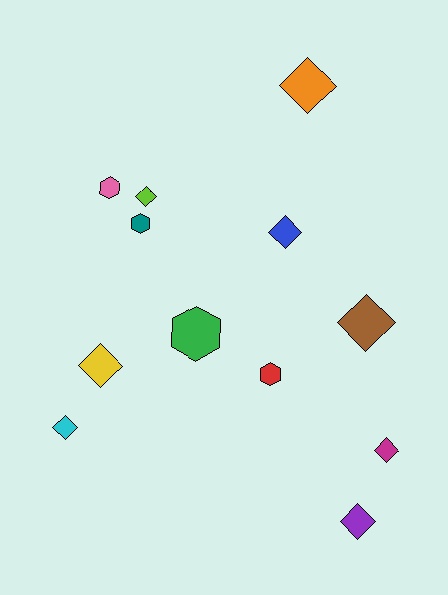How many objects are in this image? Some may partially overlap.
There are 12 objects.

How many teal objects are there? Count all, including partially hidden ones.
There is 1 teal object.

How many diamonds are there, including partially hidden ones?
There are 8 diamonds.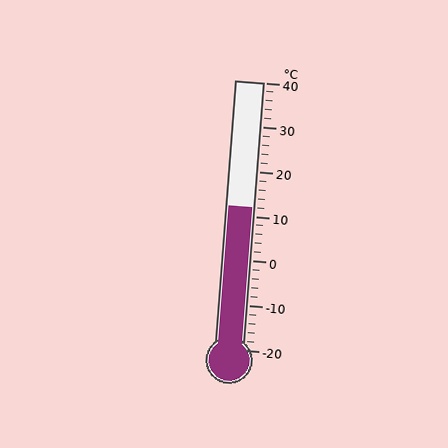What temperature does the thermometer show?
The thermometer shows approximately 12°C.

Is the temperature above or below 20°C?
The temperature is below 20°C.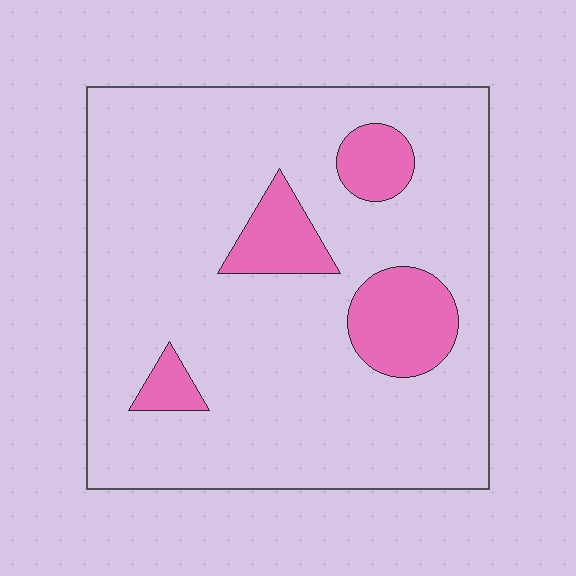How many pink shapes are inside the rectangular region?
4.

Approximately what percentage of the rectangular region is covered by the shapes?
Approximately 15%.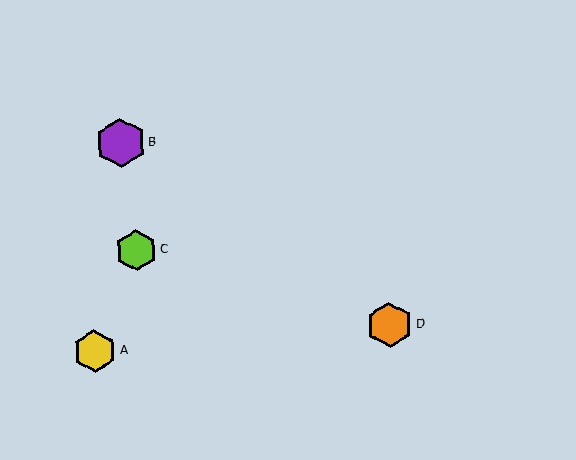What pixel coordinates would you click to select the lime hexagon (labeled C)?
Click at (137, 250) to select the lime hexagon C.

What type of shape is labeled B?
Shape B is a purple hexagon.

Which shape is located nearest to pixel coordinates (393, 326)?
The orange hexagon (labeled D) at (390, 325) is nearest to that location.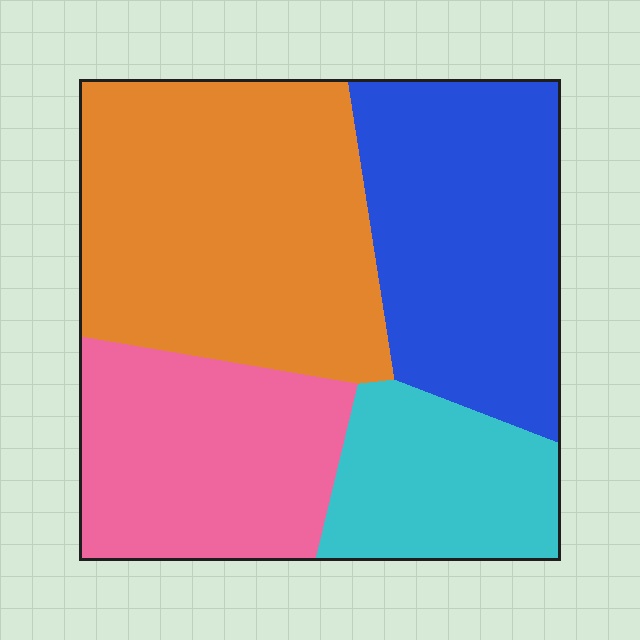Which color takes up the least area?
Cyan, at roughly 15%.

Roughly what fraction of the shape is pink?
Pink takes up about one quarter (1/4) of the shape.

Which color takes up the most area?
Orange, at roughly 35%.